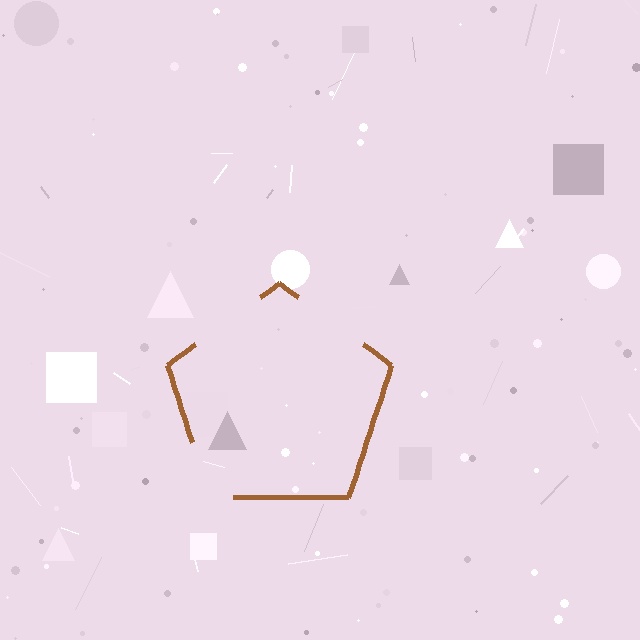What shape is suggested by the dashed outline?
The dashed outline suggests a pentagon.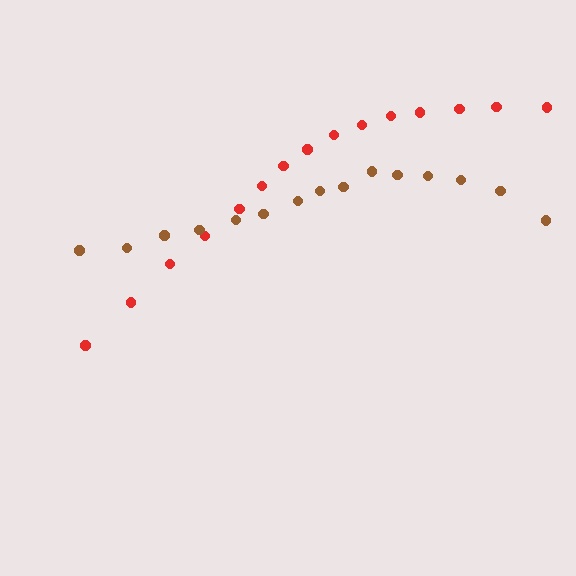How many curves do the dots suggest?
There are 2 distinct paths.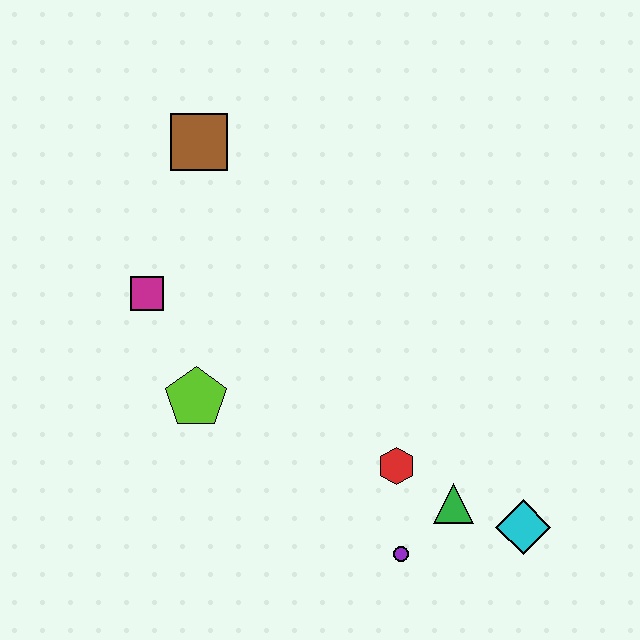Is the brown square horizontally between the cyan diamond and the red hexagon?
No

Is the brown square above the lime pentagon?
Yes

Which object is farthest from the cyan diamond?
The brown square is farthest from the cyan diamond.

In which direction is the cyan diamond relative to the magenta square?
The cyan diamond is to the right of the magenta square.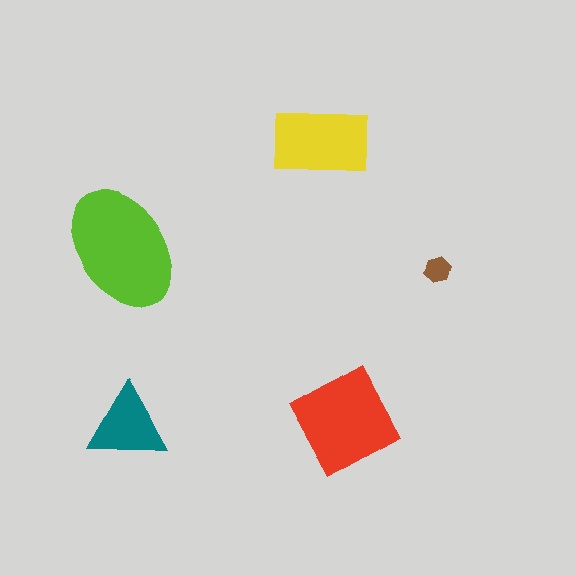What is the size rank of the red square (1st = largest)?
2nd.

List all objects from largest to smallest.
The lime ellipse, the red square, the yellow rectangle, the teal triangle, the brown hexagon.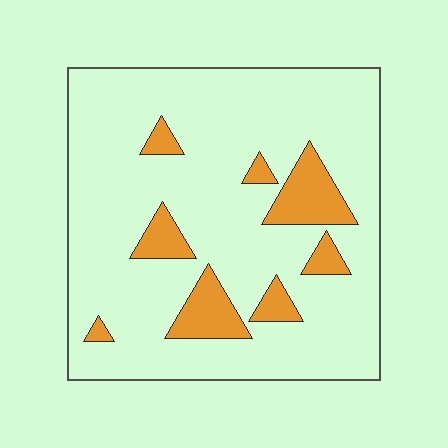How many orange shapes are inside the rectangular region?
8.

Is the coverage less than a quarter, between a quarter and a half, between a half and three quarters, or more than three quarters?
Less than a quarter.